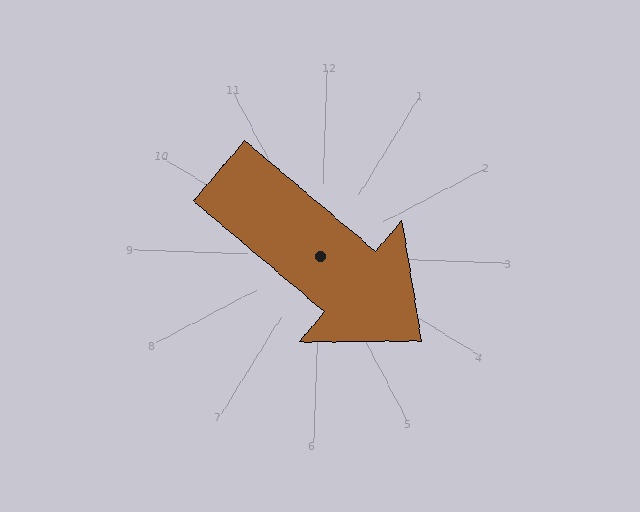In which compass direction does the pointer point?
Southeast.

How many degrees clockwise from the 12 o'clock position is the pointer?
Approximately 128 degrees.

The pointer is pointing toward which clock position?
Roughly 4 o'clock.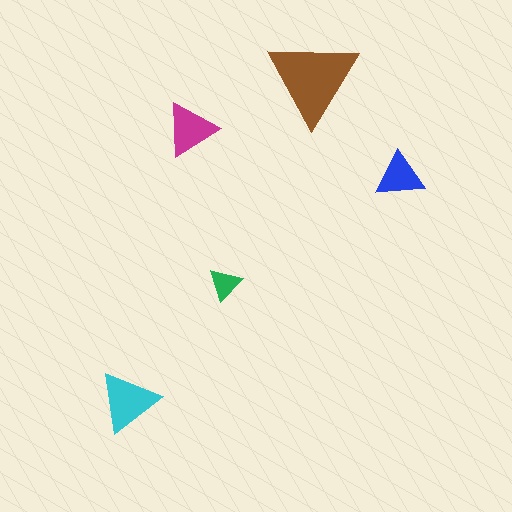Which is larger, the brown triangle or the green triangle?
The brown one.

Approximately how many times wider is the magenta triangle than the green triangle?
About 1.5 times wider.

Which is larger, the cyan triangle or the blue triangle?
The cyan one.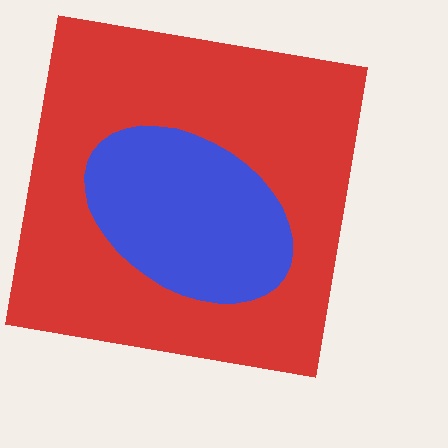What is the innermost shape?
The blue ellipse.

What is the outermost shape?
The red square.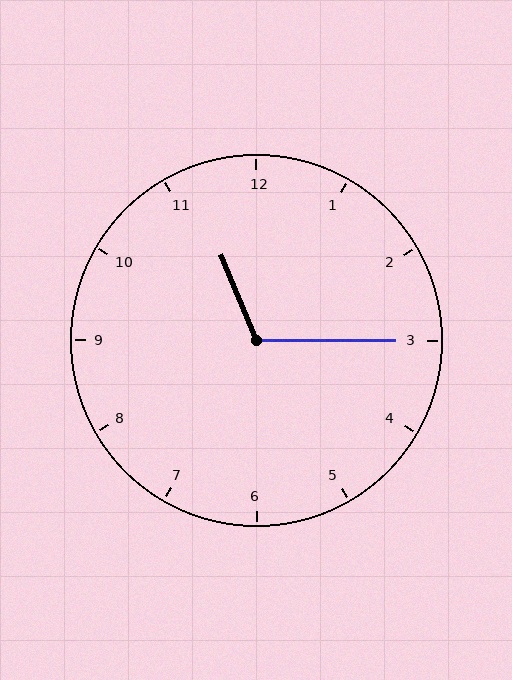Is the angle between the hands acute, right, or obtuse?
It is obtuse.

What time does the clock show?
11:15.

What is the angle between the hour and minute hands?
Approximately 112 degrees.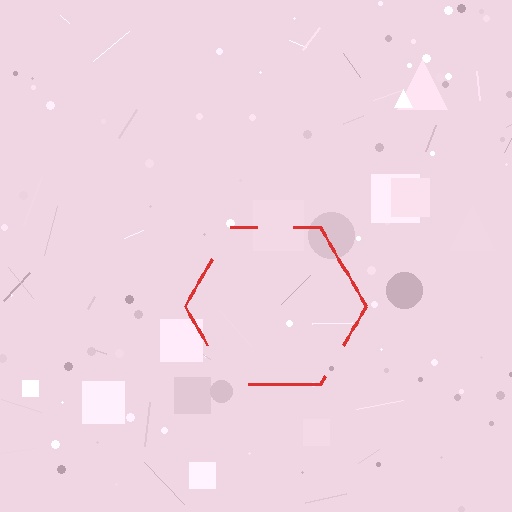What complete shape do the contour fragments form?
The contour fragments form a hexagon.